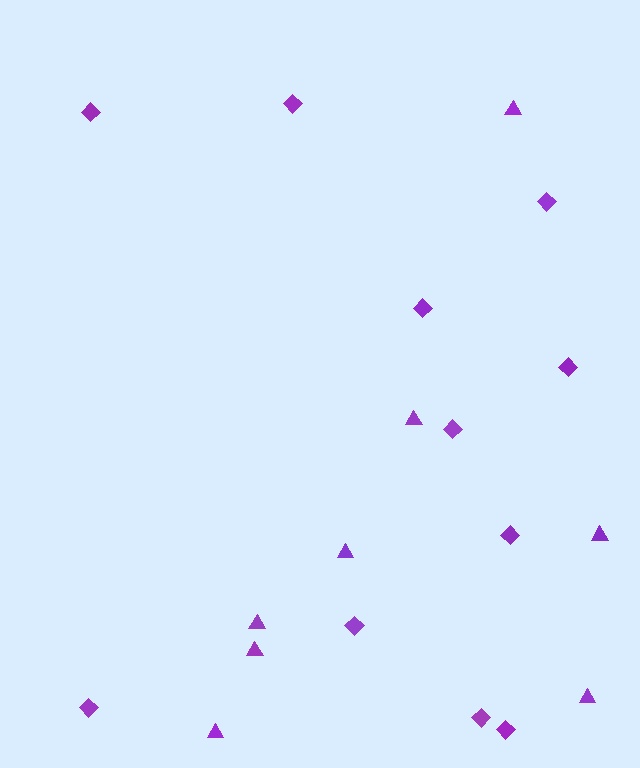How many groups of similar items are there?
There are 2 groups: one group of triangles (8) and one group of diamonds (11).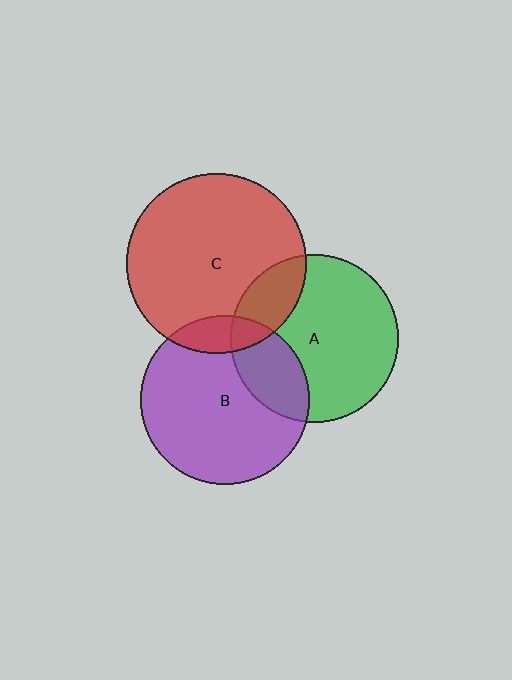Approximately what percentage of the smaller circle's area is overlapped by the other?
Approximately 20%.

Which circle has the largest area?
Circle C (red).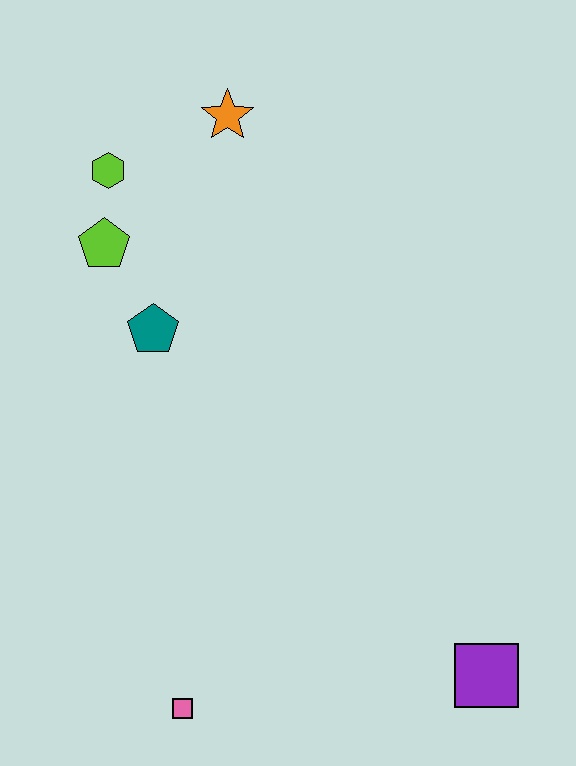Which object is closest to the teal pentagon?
The lime pentagon is closest to the teal pentagon.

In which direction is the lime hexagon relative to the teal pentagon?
The lime hexagon is above the teal pentagon.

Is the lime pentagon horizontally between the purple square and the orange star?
No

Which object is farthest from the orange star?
The purple square is farthest from the orange star.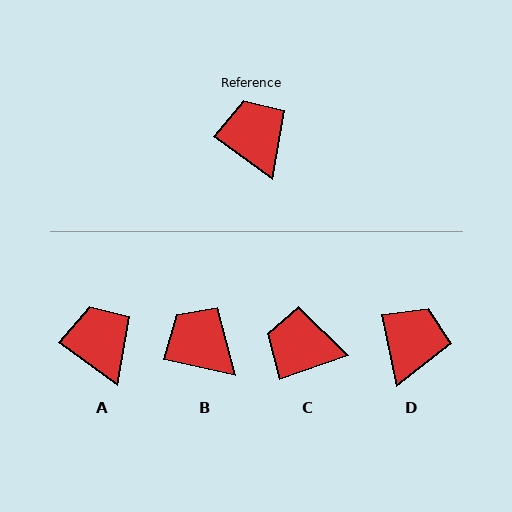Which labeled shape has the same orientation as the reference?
A.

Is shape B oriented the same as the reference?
No, it is off by about 24 degrees.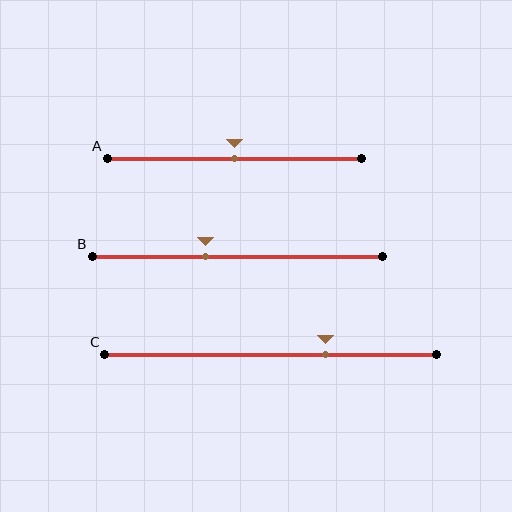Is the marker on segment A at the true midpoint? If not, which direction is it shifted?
Yes, the marker on segment A is at the true midpoint.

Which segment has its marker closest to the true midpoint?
Segment A has its marker closest to the true midpoint.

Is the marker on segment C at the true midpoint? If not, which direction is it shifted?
No, the marker on segment C is shifted to the right by about 17% of the segment length.